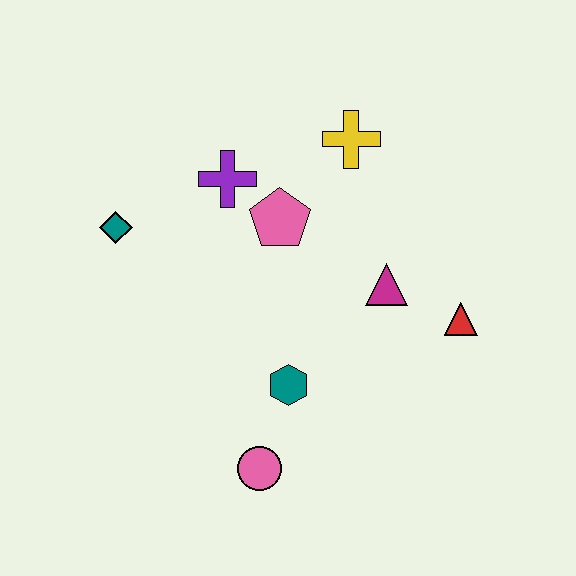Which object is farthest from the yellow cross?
The pink circle is farthest from the yellow cross.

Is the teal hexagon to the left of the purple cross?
No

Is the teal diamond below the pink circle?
No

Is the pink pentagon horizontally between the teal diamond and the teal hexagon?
Yes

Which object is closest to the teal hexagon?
The pink circle is closest to the teal hexagon.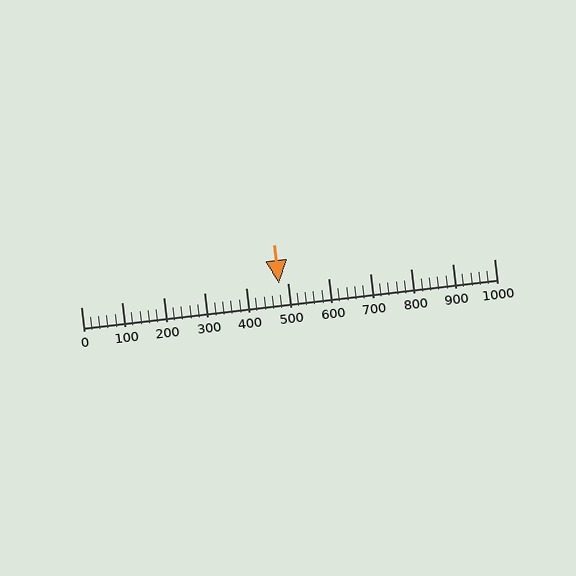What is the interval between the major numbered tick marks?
The major tick marks are spaced 100 units apart.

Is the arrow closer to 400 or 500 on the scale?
The arrow is closer to 500.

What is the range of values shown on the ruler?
The ruler shows values from 0 to 1000.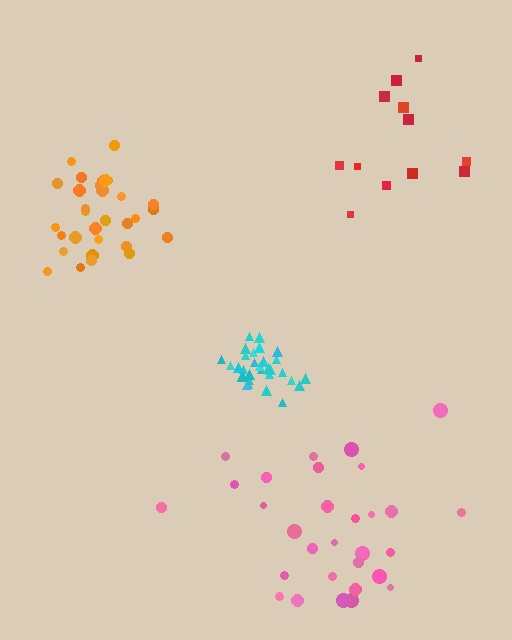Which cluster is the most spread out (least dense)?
Red.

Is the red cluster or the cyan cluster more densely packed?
Cyan.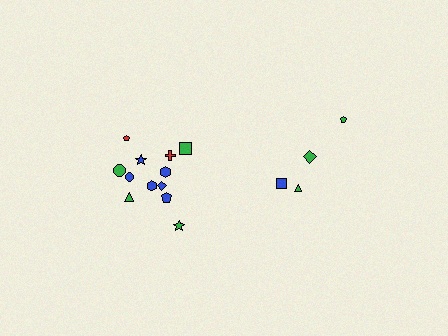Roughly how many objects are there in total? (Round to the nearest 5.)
Roughly 15 objects in total.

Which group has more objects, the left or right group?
The left group.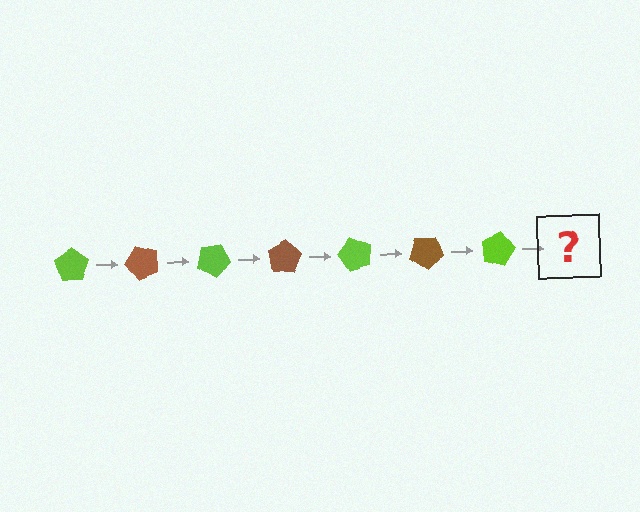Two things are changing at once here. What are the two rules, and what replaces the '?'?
The two rules are that it rotates 50 degrees each step and the color cycles through lime and brown. The '?' should be a brown pentagon, rotated 350 degrees from the start.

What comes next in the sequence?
The next element should be a brown pentagon, rotated 350 degrees from the start.